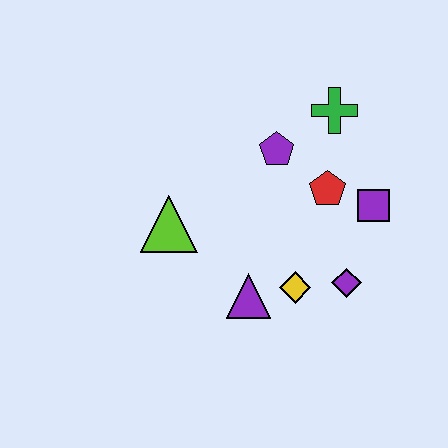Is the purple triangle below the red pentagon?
Yes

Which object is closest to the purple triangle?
The yellow diamond is closest to the purple triangle.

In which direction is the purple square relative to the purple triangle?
The purple square is to the right of the purple triangle.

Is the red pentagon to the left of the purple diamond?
Yes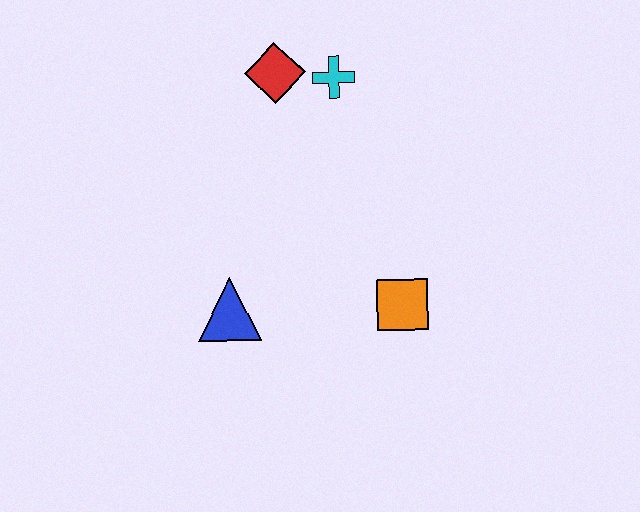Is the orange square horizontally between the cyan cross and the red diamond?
No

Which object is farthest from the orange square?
The red diamond is farthest from the orange square.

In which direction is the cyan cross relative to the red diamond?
The cyan cross is to the right of the red diamond.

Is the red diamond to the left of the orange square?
Yes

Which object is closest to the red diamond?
The cyan cross is closest to the red diamond.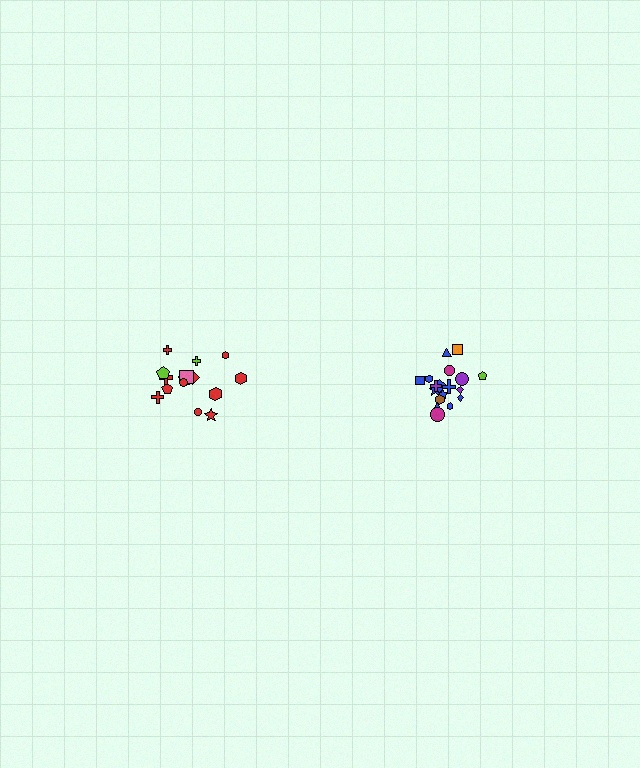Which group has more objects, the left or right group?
The right group.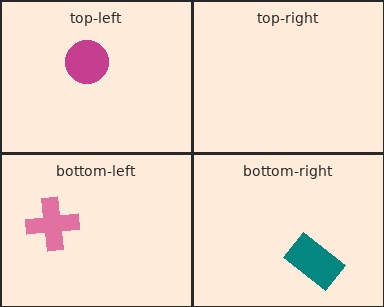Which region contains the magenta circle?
The top-left region.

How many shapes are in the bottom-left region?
1.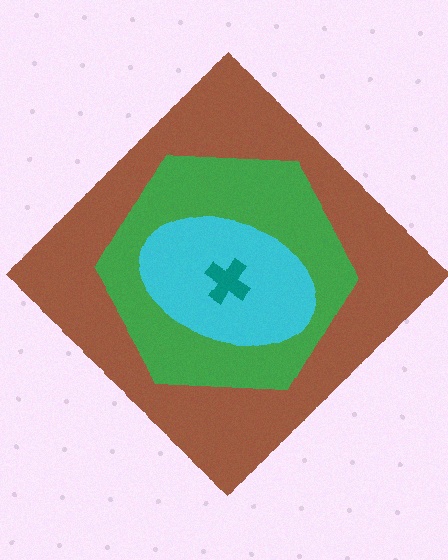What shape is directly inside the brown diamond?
The green hexagon.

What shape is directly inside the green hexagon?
The cyan ellipse.